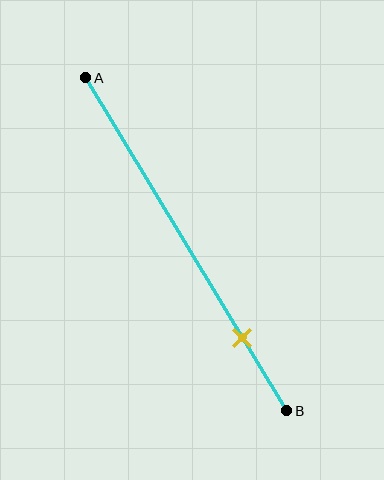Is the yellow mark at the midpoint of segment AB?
No, the mark is at about 80% from A, not at the 50% midpoint.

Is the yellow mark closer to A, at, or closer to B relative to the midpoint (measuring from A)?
The yellow mark is closer to point B than the midpoint of segment AB.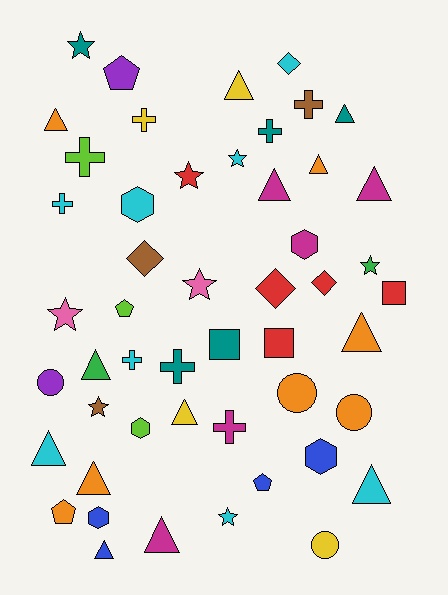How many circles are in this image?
There are 4 circles.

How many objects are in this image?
There are 50 objects.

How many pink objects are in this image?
There are 2 pink objects.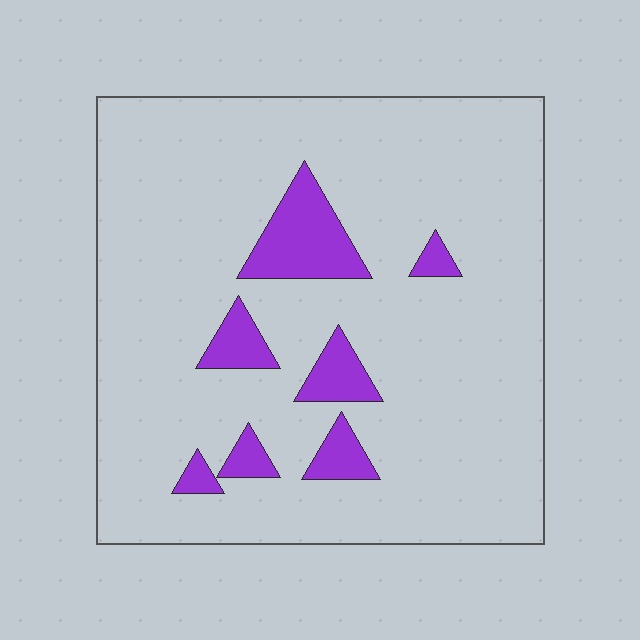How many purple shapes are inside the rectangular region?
7.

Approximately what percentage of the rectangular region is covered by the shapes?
Approximately 10%.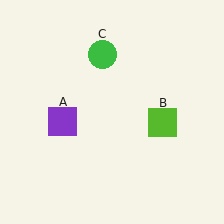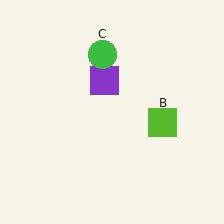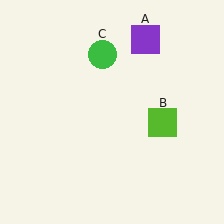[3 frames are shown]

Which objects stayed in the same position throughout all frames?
Lime square (object B) and green circle (object C) remained stationary.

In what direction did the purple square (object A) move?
The purple square (object A) moved up and to the right.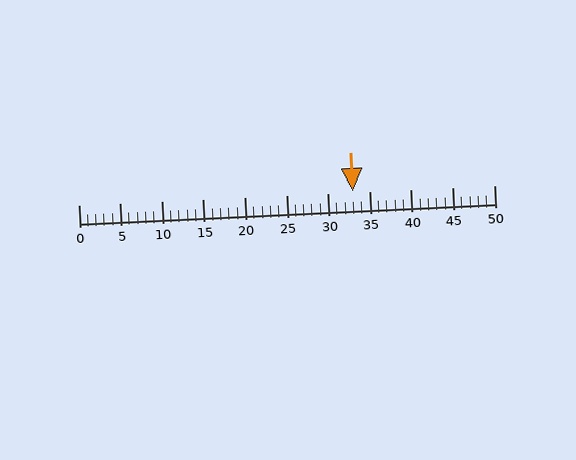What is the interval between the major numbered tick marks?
The major tick marks are spaced 5 units apart.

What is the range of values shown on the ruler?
The ruler shows values from 0 to 50.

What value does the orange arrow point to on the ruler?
The orange arrow points to approximately 33.